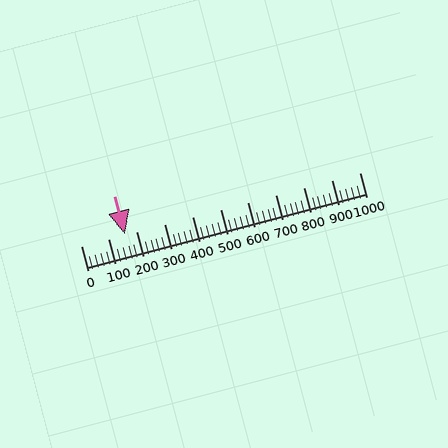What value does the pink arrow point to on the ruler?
The pink arrow points to approximately 159.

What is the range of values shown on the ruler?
The ruler shows values from 0 to 1000.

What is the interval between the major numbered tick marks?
The major tick marks are spaced 100 units apart.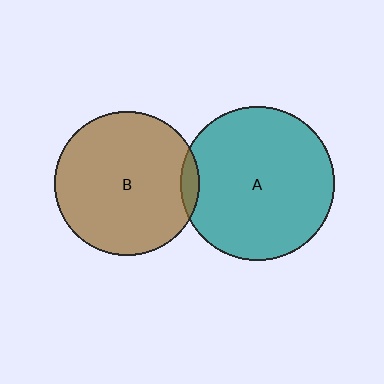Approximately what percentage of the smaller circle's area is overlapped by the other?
Approximately 5%.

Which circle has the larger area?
Circle A (teal).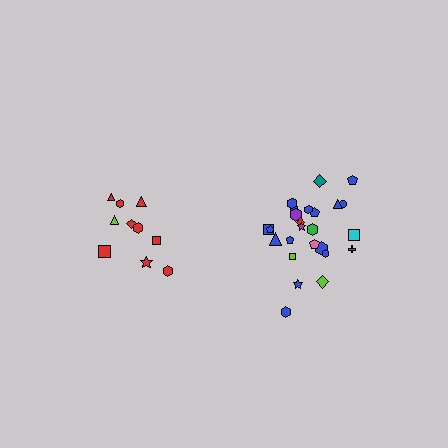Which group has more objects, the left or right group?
The right group.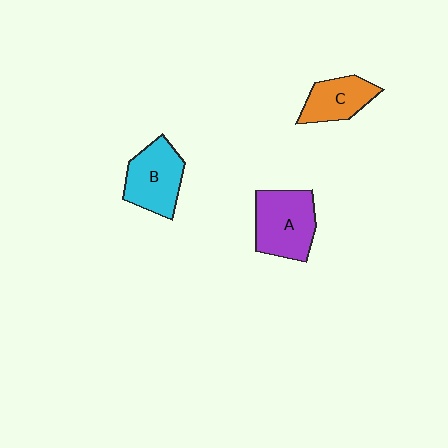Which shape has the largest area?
Shape A (purple).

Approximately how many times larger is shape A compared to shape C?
Approximately 1.4 times.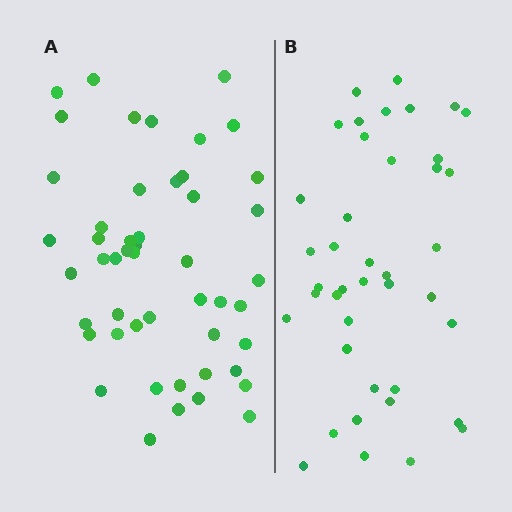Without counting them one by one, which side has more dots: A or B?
Region A (the left region) has more dots.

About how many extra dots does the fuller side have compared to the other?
Region A has roughly 8 or so more dots than region B.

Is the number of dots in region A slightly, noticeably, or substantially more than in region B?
Region A has only slightly more — the two regions are fairly close. The ratio is roughly 1.2 to 1.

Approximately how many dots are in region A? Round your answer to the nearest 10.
About 50 dots. (The exact count is 49, which rounds to 50.)